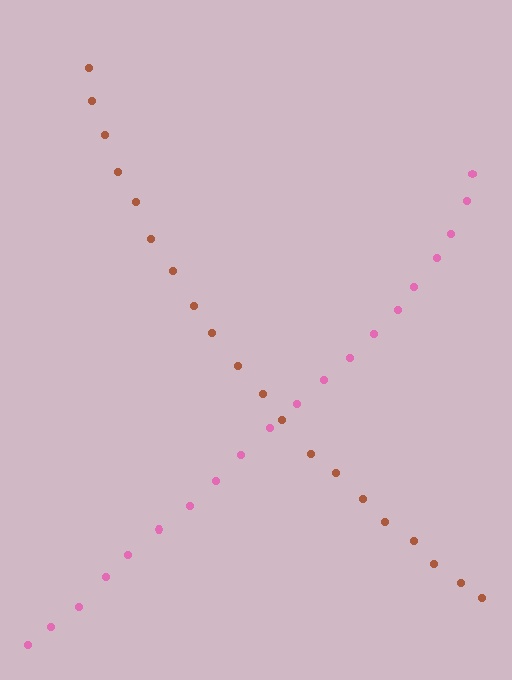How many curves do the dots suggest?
There are 2 distinct paths.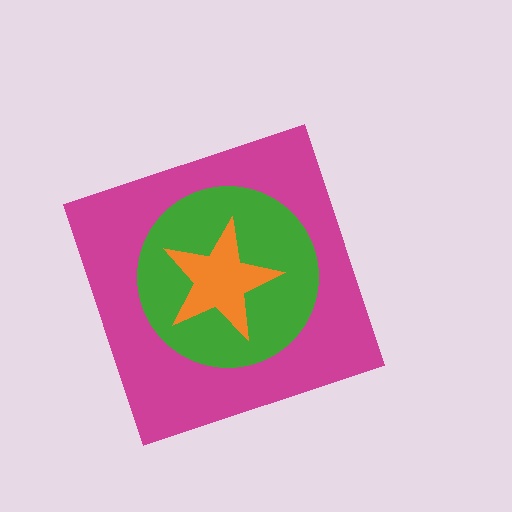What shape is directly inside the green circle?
The orange star.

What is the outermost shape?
The magenta diamond.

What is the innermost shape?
The orange star.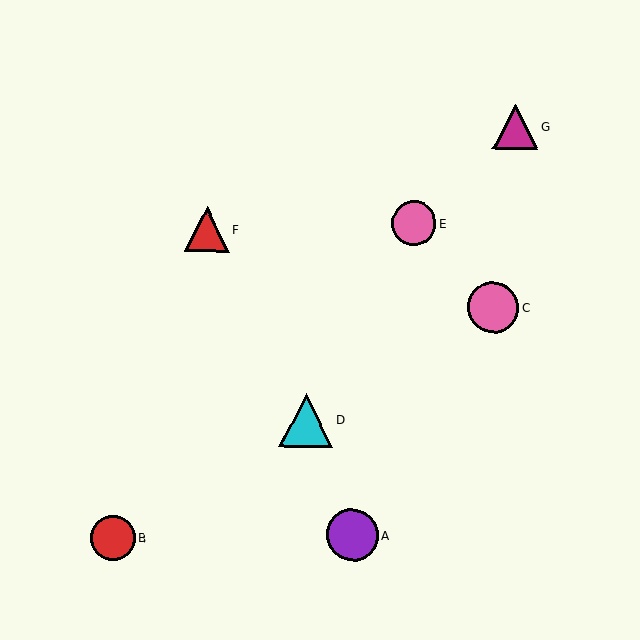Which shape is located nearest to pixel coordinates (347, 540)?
The purple circle (labeled A) at (352, 535) is nearest to that location.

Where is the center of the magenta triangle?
The center of the magenta triangle is at (515, 127).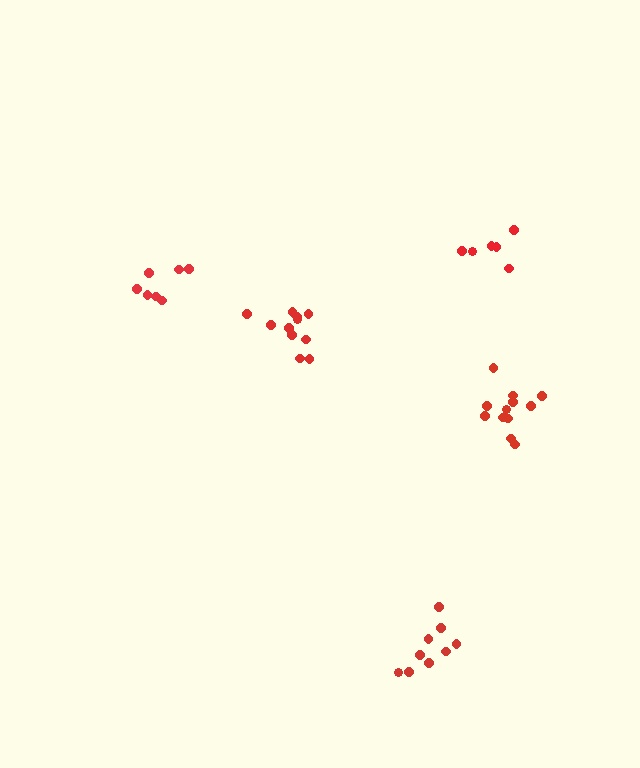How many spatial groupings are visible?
There are 5 spatial groupings.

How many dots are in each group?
Group 1: 6 dots, Group 2: 7 dots, Group 3: 12 dots, Group 4: 11 dots, Group 5: 9 dots (45 total).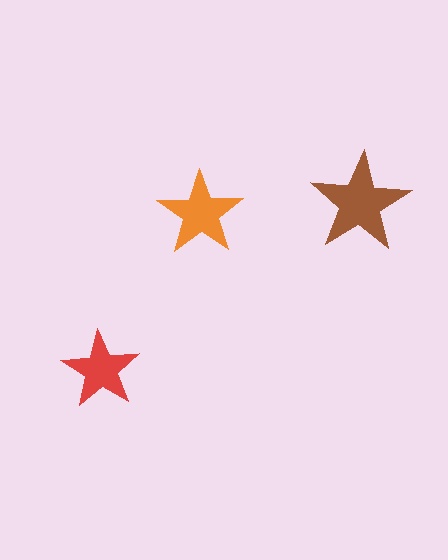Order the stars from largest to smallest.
the brown one, the orange one, the red one.